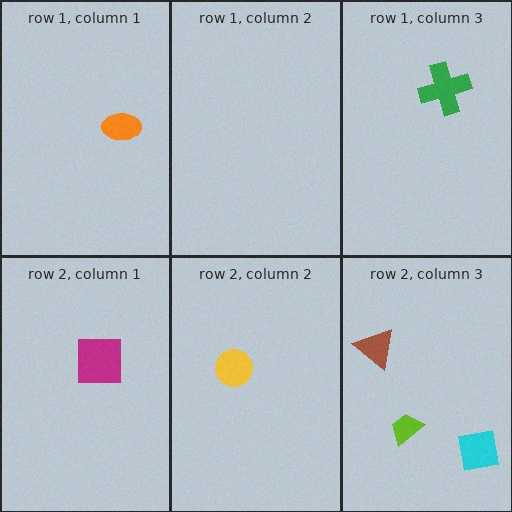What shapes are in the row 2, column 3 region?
The lime trapezoid, the cyan square, the brown triangle.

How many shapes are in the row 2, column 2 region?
1.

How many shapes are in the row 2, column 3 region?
3.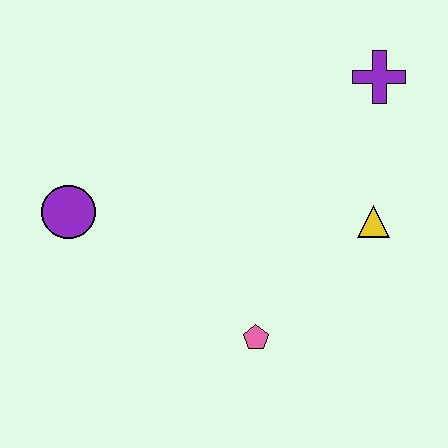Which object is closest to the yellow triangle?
The purple cross is closest to the yellow triangle.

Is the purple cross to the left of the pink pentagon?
No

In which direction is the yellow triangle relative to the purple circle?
The yellow triangle is to the right of the purple circle.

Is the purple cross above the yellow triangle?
Yes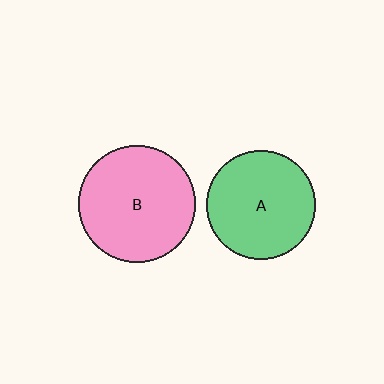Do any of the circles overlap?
No, none of the circles overlap.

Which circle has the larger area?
Circle B (pink).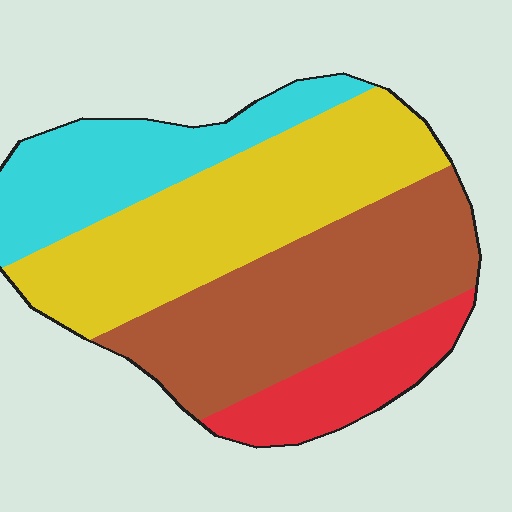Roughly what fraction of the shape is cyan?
Cyan covers roughly 20% of the shape.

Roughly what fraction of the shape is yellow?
Yellow takes up between a third and a half of the shape.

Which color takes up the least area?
Red, at roughly 15%.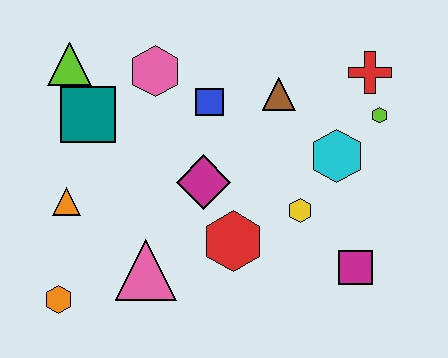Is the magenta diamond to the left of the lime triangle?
No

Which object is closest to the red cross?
The lime hexagon is closest to the red cross.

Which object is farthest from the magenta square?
The lime triangle is farthest from the magenta square.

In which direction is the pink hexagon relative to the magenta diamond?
The pink hexagon is above the magenta diamond.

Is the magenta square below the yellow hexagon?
Yes